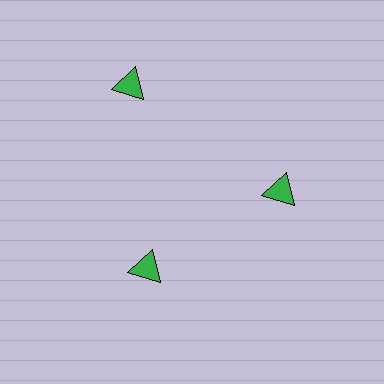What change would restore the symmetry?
The symmetry would be restored by moving it inward, back onto the ring so that all 3 triangles sit at equal angles and equal distance from the center.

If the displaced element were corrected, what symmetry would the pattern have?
It would have 3-fold rotational symmetry — the pattern would map onto itself every 120 degrees.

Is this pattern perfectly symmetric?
No. The 3 green triangles are arranged in a ring, but one element near the 11 o'clock position is pushed outward from the center, breaking the 3-fold rotational symmetry.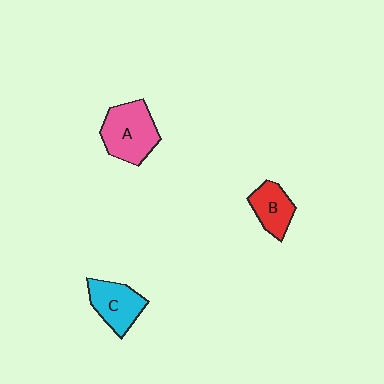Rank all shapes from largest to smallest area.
From largest to smallest: A (pink), C (cyan), B (red).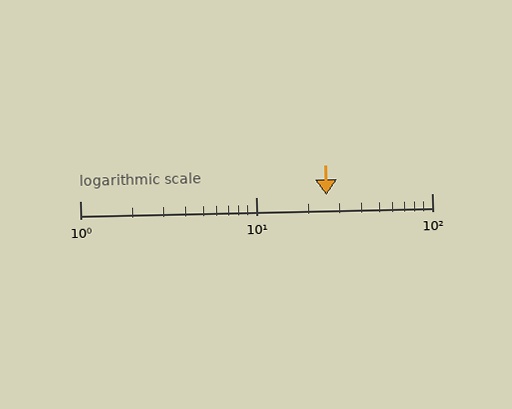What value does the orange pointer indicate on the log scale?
The pointer indicates approximately 25.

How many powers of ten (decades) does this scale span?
The scale spans 2 decades, from 1 to 100.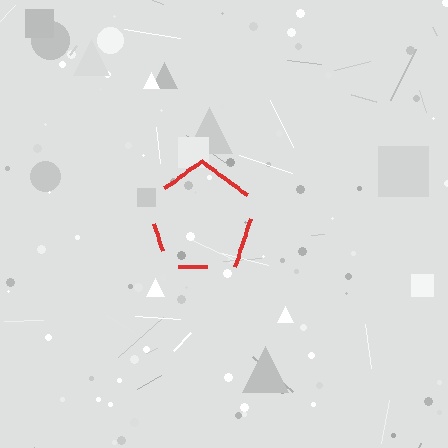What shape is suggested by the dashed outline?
The dashed outline suggests a pentagon.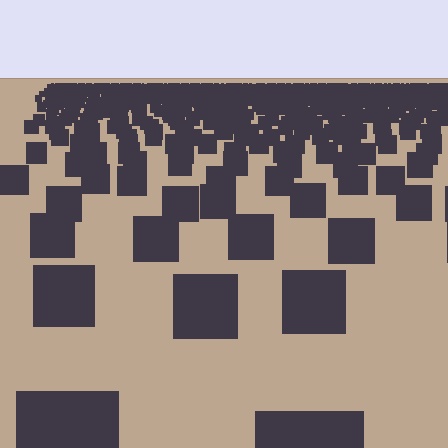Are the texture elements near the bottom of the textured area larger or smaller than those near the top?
Larger. Near the bottom, elements are closer to the viewer and appear at a bigger on-screen size.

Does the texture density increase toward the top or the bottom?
Density increases toward the top.